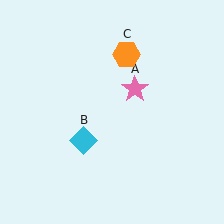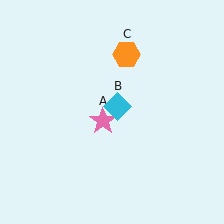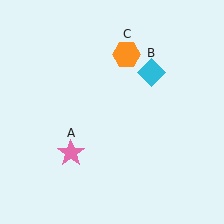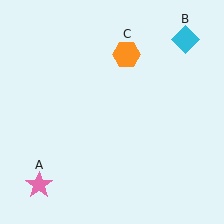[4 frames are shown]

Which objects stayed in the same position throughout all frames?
Orange hexagon (object C) remained stationary.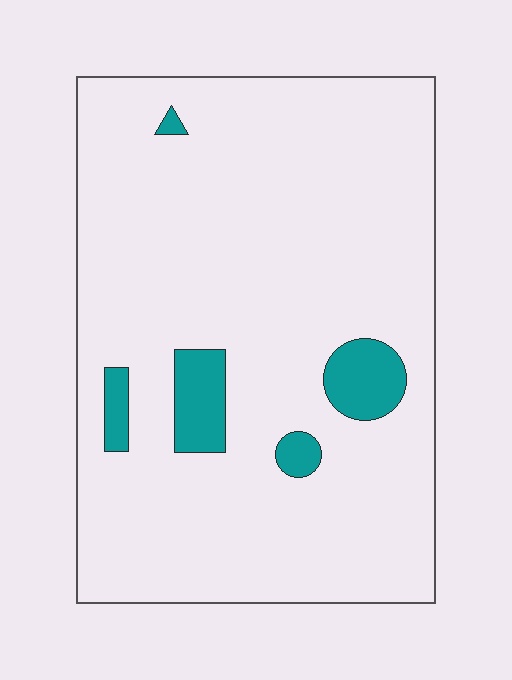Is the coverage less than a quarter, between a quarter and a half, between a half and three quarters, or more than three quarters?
Less than a quarter.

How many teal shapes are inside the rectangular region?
5.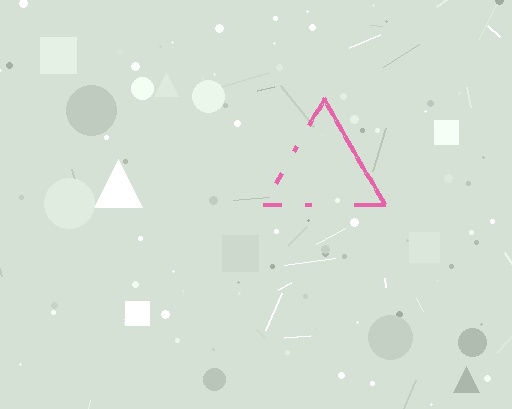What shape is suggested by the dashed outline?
The dashed outline suggests a triangle.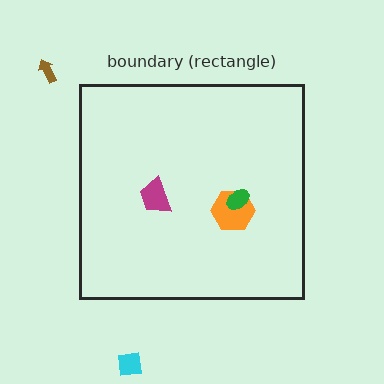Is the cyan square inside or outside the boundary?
Outside.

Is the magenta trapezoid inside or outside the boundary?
Inside.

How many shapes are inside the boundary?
3 inside, 2 outside.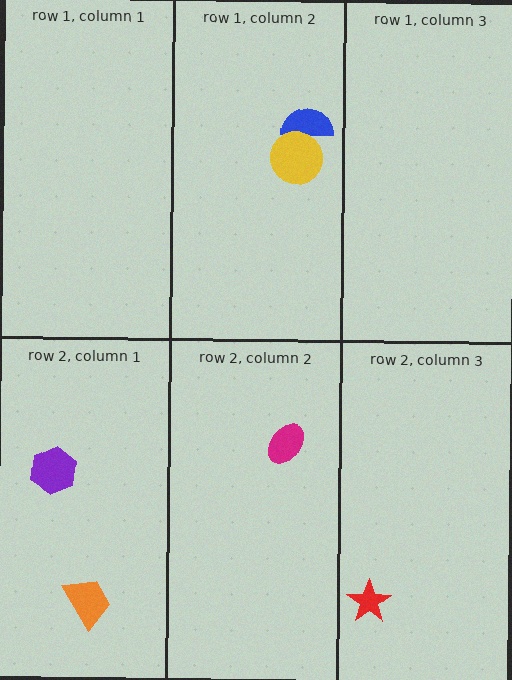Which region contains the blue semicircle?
The row 1, column 2 region.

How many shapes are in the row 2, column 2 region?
1.